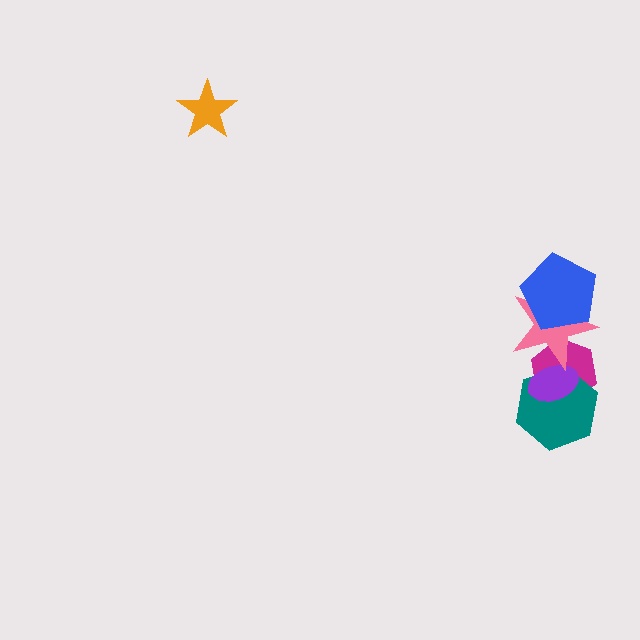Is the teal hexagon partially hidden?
Yes, it is partially covered by another shape.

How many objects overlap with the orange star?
0 objects overlap with the orange star.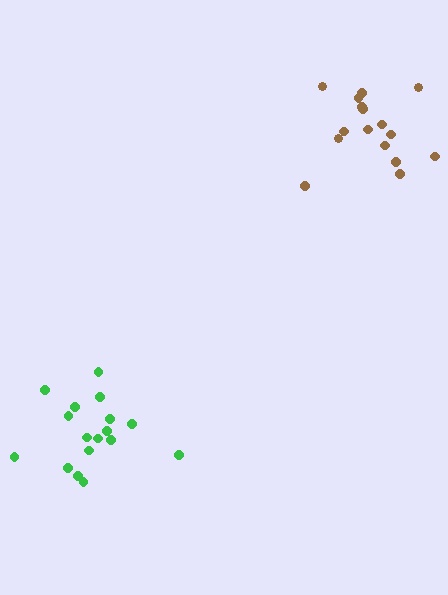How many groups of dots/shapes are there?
There are 2 groups.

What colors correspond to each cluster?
The clusters are colored: green, brown.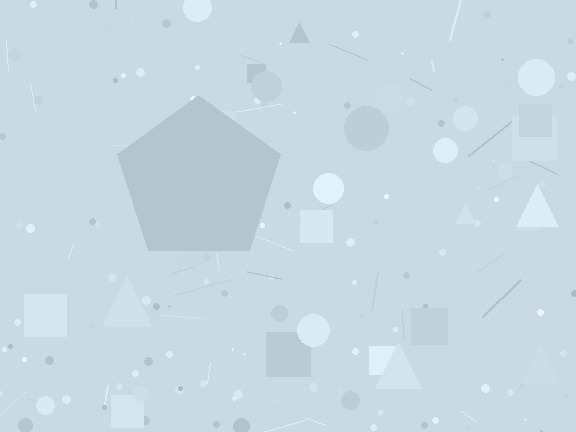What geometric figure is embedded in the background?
A pentagon is embedded in the background.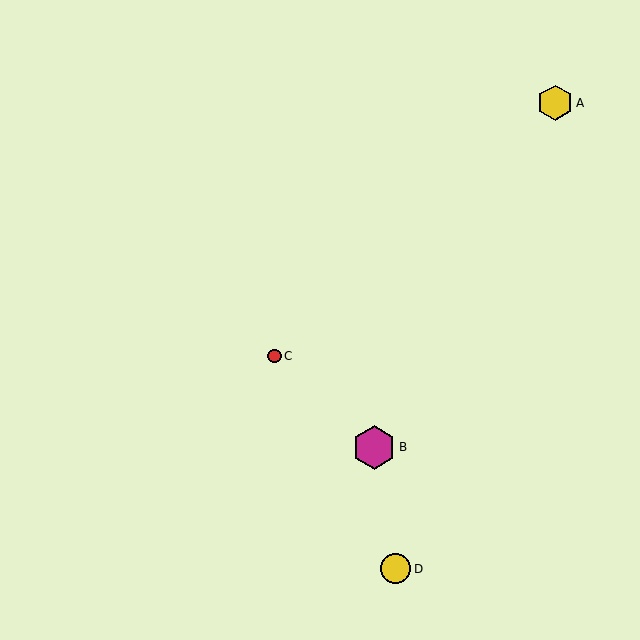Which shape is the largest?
The magenta hexagon (labeled B) is the largest.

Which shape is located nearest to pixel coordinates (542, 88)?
The yellow hexagon (labeled A) at (555, 103) is nearest to that location.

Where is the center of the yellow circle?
The center of the yellow circle is at (396, 569).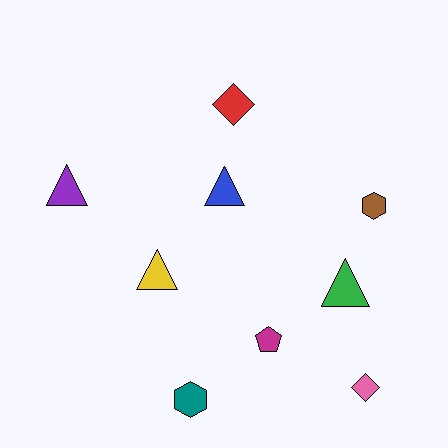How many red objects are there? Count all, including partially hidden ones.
There is 1 red object.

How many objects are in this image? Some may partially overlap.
There are 9 objects.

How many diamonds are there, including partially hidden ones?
There are 2 diamonds.